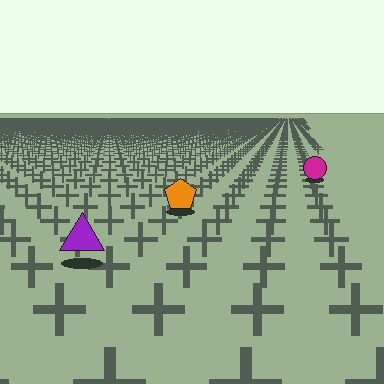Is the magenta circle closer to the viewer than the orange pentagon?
No. The orange pentagon is closer — you can tell from the texture gradient: the ground texture is coarser near it.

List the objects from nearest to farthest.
From nearest to farthest: the purple triangle, the orange pentagon, the magenta circle.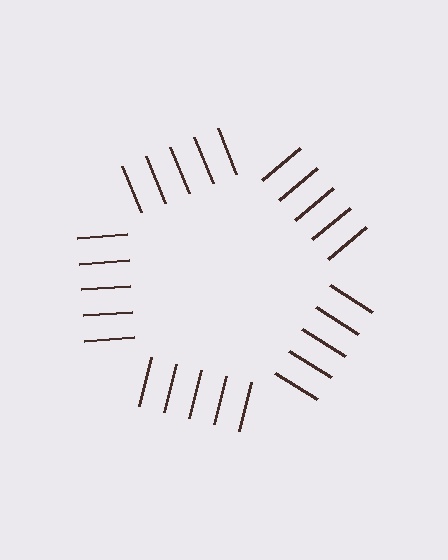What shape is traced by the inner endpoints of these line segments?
An illusory pentagon — the line segments terminate on its edges but no continuous stroke is drawn.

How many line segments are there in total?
25 — 5 along each of the 5 edges.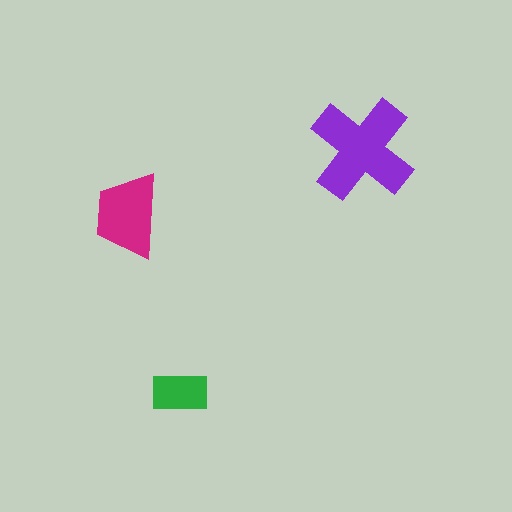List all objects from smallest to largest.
The green rectangle, the magenta trapezoid, the purple cross.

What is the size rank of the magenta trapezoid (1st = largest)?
2nd.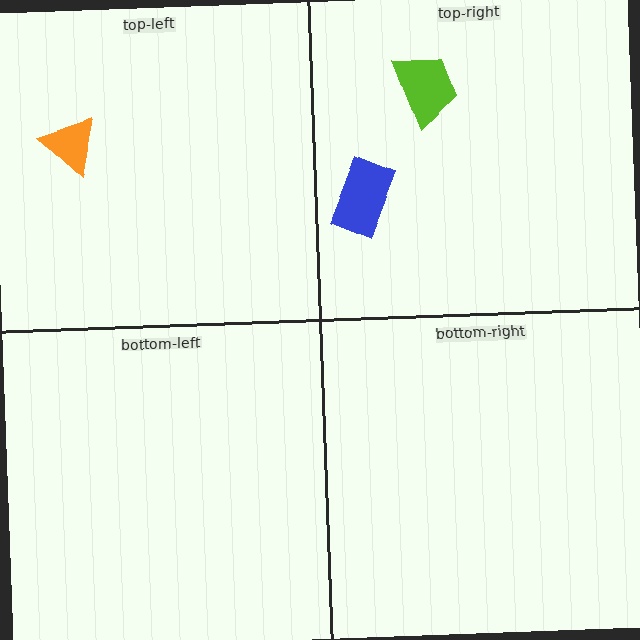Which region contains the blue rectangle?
The top-right region.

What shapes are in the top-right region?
The lime trapezoid, the blue rectangle.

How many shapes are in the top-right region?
2.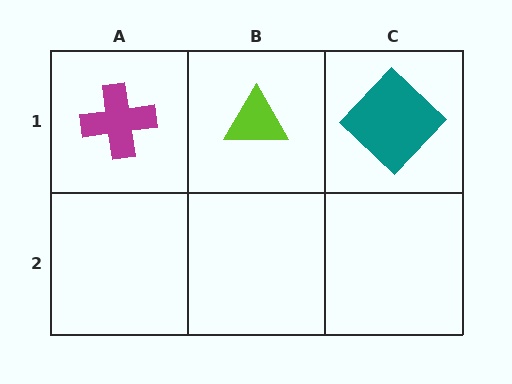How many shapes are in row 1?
3 shapes.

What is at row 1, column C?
A teal diamond.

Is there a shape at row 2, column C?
No, that cell is empty.